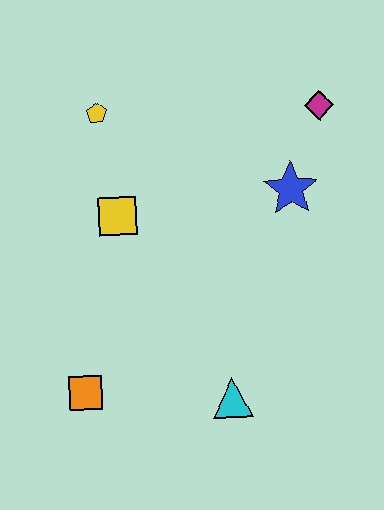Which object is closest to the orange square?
The cyan triangle is closest to the orange square.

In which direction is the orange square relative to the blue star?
The orange square is to the left of the blue star.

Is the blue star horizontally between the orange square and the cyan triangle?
No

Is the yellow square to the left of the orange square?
No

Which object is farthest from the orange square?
The magenta diamond is farthest from the orange square.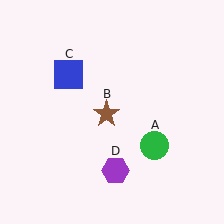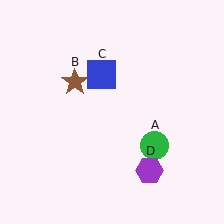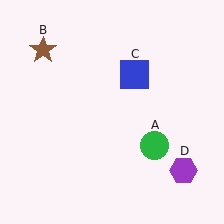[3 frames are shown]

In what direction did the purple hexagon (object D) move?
The purple hexagon (object D) moved right.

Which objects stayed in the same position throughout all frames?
Green circle (object A) remained stationary.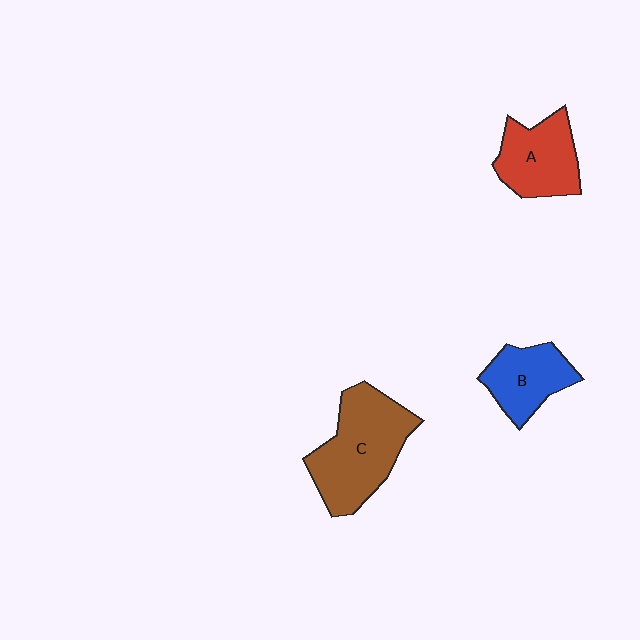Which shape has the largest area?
Shape C (brown).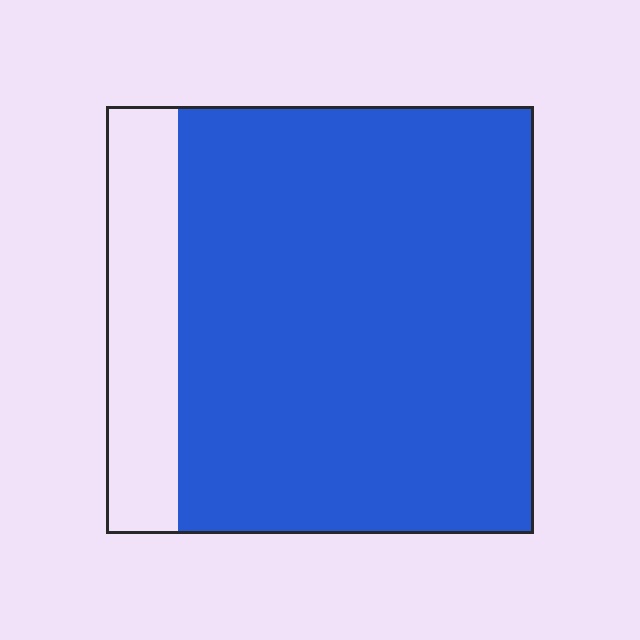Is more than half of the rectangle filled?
Yes.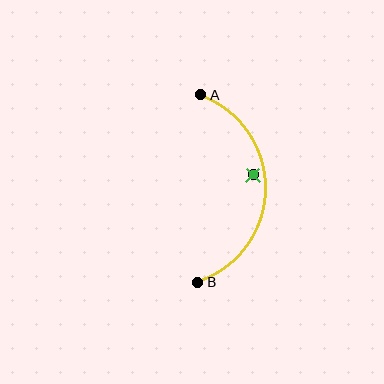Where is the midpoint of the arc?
The arc midpoint is the point on the curve farthest from the straight line joining A and B. It sits to the right of that line.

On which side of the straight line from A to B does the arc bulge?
The arc bulges to the right of the straight line connecting A and B.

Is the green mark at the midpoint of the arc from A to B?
No — the green mark does not lie on the arc at all. It sits slightly inside the curve.